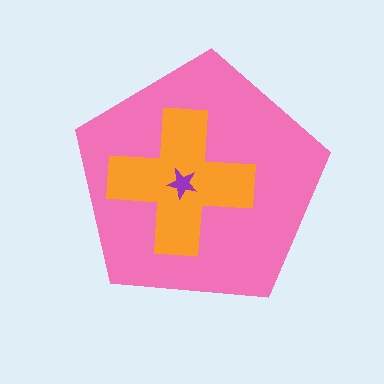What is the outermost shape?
The pink pentagon.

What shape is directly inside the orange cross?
The purple star.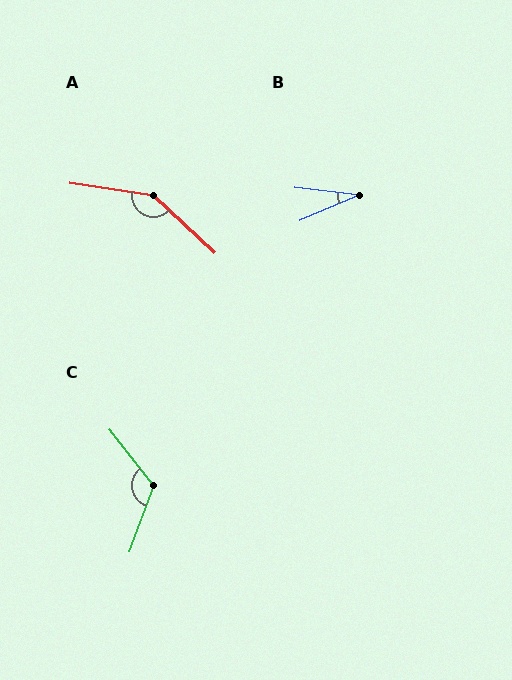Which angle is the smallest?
B, at approximately 30 degrees.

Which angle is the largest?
A, at approximately 146 degrees.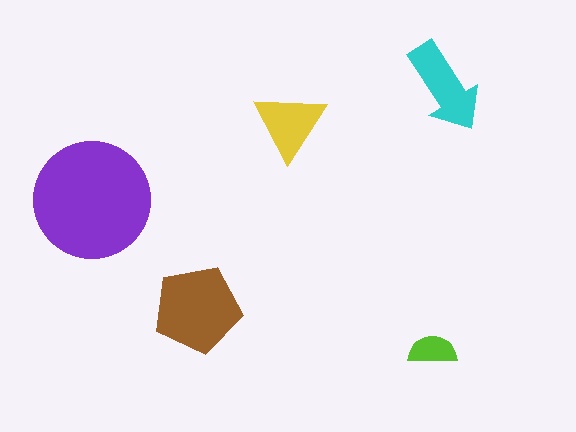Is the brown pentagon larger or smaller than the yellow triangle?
Larger.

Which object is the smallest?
The lime semicircle.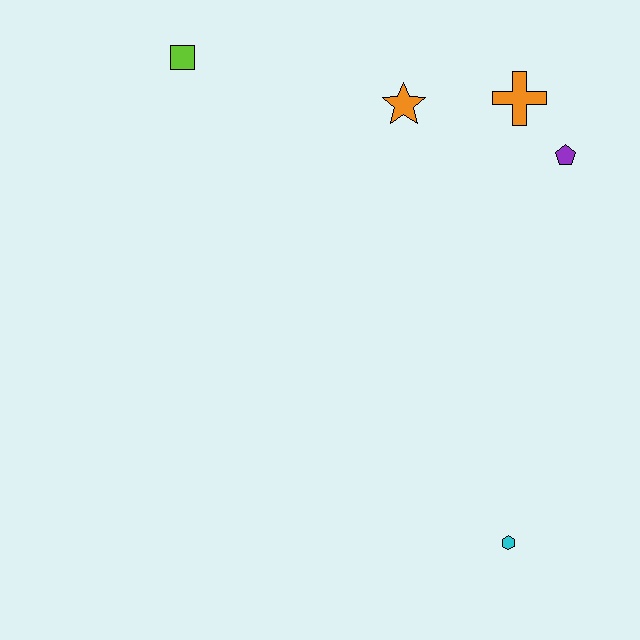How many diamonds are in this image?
There are no diamonds.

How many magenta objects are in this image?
There are no magenta objects.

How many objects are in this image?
There are 5 objects.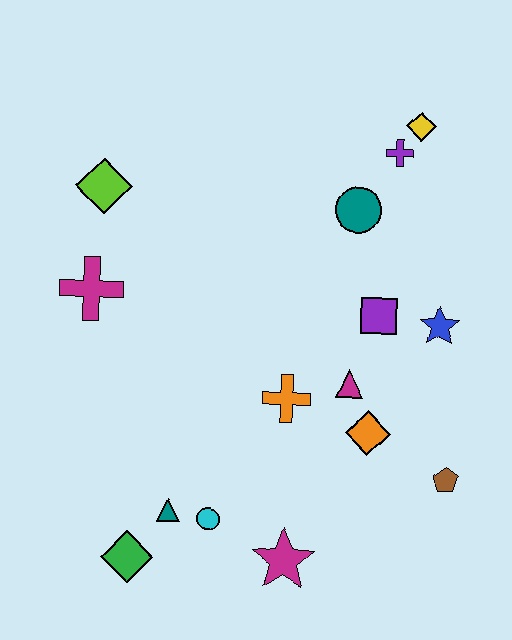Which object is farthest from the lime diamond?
The brown pentagon is farthest from the lime diamond.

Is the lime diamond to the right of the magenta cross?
Yes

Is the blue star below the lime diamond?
Yes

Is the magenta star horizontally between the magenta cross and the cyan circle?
No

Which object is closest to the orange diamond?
The magenta triangle is closest to the orange diamond.